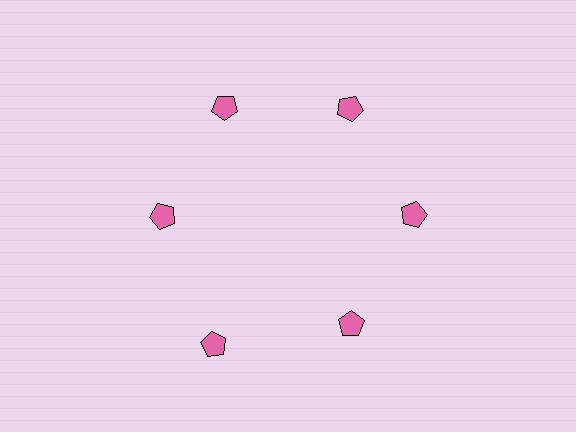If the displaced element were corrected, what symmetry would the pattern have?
It would have 6-fold rotational symmetry — the pattern would map onto itself every 60 degrees.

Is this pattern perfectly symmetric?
No. The 6 pink pentagons are arranged in a ring, but one element near the 7 o'clock position is pushed outward from the center, breaking the 6-fold rotational symmetry.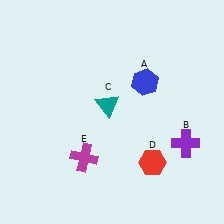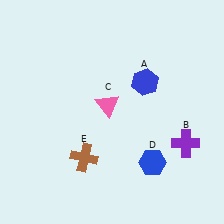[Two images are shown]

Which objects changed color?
C changed from teal to pink. D changed from red to blue. E changed from magenta to brown.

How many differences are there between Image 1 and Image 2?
There are 3 differences between the two images.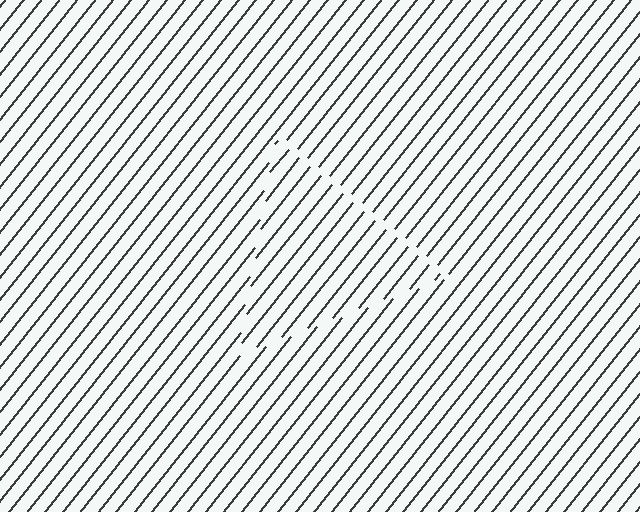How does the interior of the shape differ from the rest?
The interior of the shape contains the same grating, shifted by half a period — the contour is defined by the phase discontinuity where line-ends from the inner and outer gratings abut.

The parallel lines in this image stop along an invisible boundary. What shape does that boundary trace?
An illusory triangle. The interior of the shape contains the same grating, shifted by half a period — the contour is defined by the phase discontinuity where line-ends from the inner and outer gratings abut.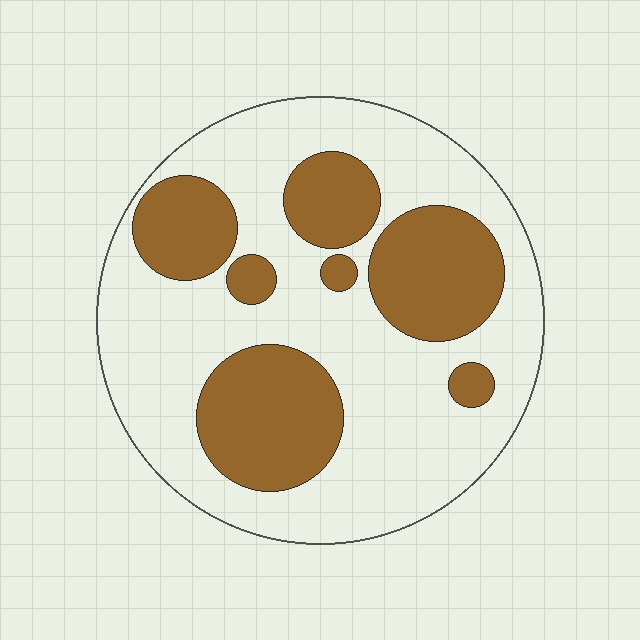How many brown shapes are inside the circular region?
7.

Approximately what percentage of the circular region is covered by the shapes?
Approximately 35%.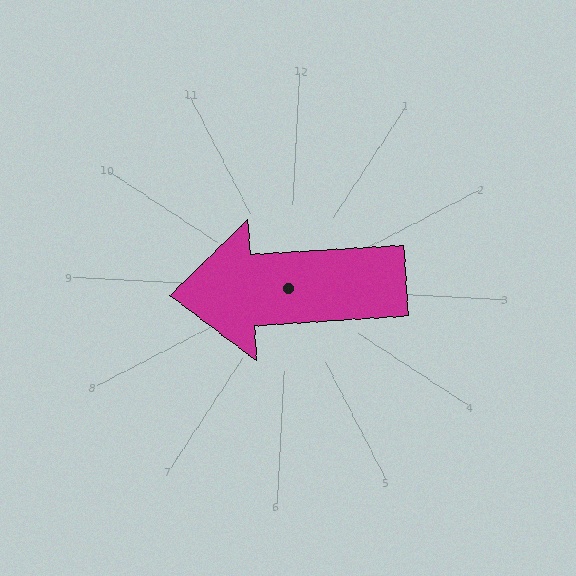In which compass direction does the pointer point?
West.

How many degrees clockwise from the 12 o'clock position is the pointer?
Approximately 263 degrees.